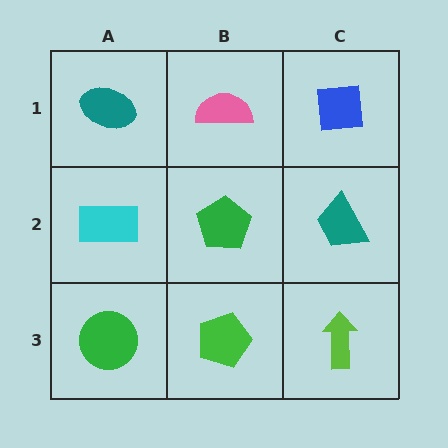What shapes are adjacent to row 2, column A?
A teal ellipse (row 1, column A), a green circle (row 3, column A), a green pentagon (row 2, column B).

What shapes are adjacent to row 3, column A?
A cyan rectangle (row 2, column A), a green pentagon (row 3, column B).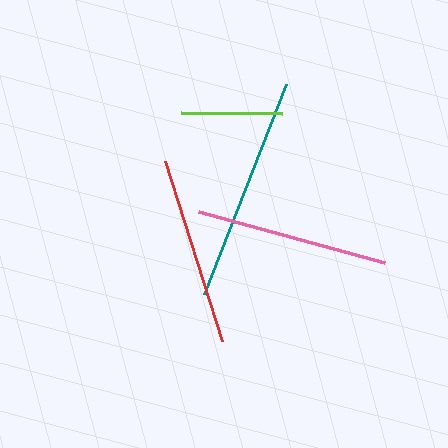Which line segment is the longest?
The teal line is the longest at approximately 226 pixels.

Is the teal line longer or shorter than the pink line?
The teal line is longer than the pink line.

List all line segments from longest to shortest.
From longest to shortest: teal, pink, red, lime.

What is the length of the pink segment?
The pink segment is approximately 193 pixels long.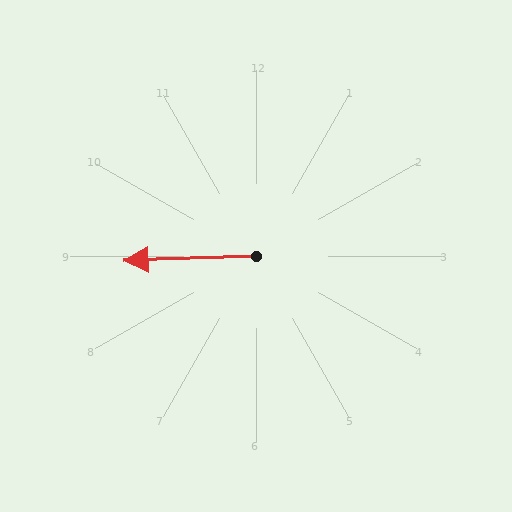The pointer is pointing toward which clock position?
Roughly 9 o'clock.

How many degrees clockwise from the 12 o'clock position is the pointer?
Approximately 268 degrees.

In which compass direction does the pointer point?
West.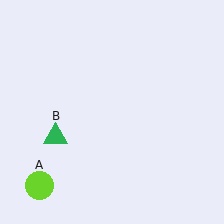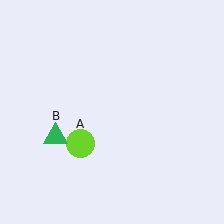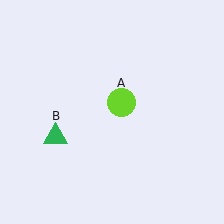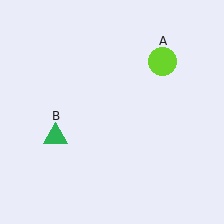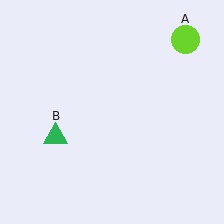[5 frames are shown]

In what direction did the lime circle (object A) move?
The lime circle (object A) moved up and to the right.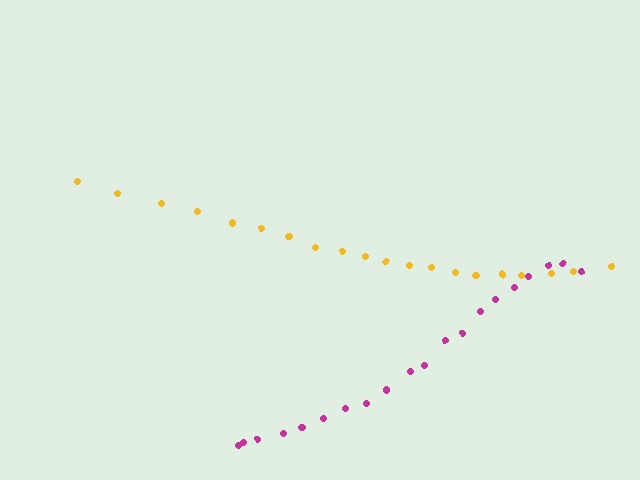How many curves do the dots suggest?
There are 2 distinct paths.